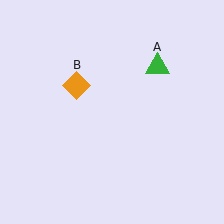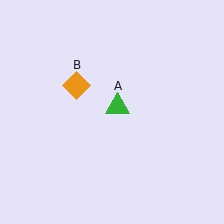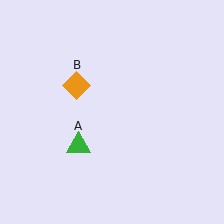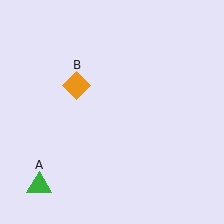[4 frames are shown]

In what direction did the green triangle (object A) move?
The green triangle (object A) moved down and to the left.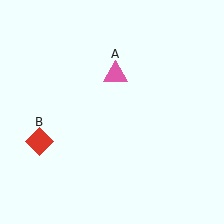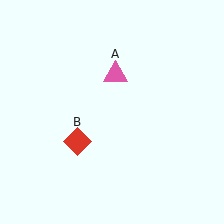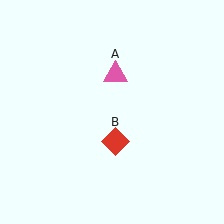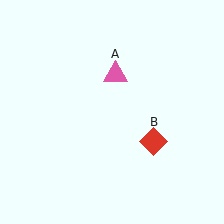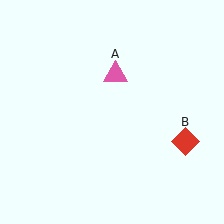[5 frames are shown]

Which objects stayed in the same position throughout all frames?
Pink triangle (object A) remained stationary.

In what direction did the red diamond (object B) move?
The red diamond (object B) moved right.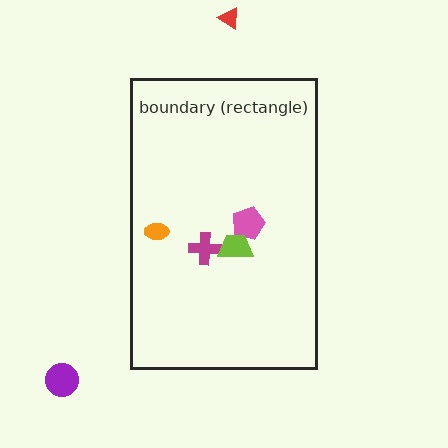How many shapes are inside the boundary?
4 inside, 2 outside.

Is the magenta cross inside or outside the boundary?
Inside.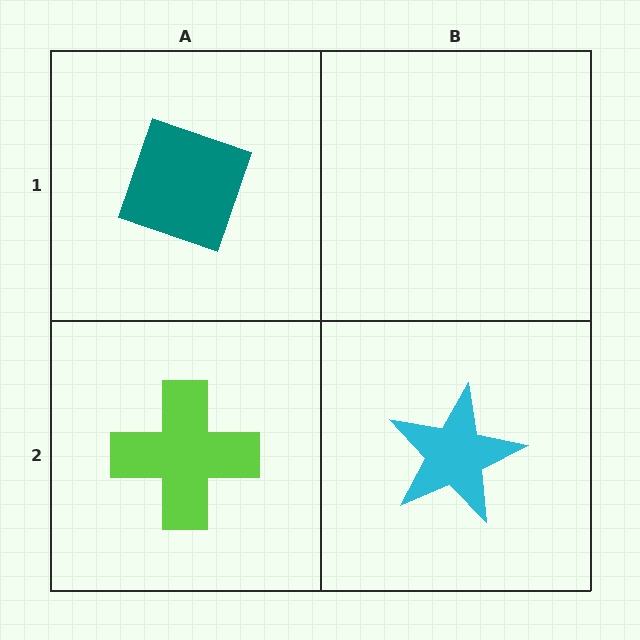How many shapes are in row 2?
2 shapes.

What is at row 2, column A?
A lime cross.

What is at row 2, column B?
A cyan star.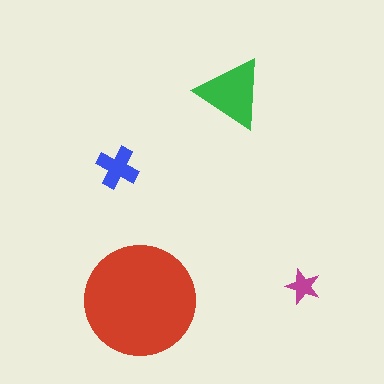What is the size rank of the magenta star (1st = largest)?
4th.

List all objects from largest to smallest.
The red circle, the green triangle, the blue cross, the magenta star.